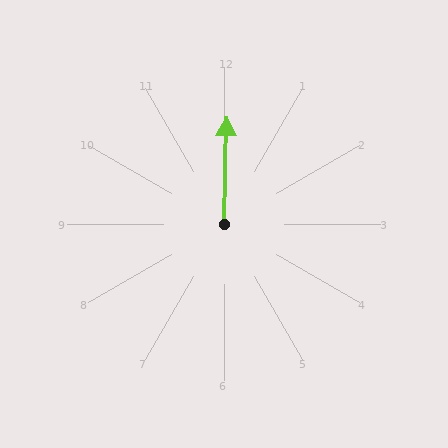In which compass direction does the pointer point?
North.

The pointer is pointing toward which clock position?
Roughly 12 o'clock.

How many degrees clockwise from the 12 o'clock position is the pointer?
Approximately 1 degrees.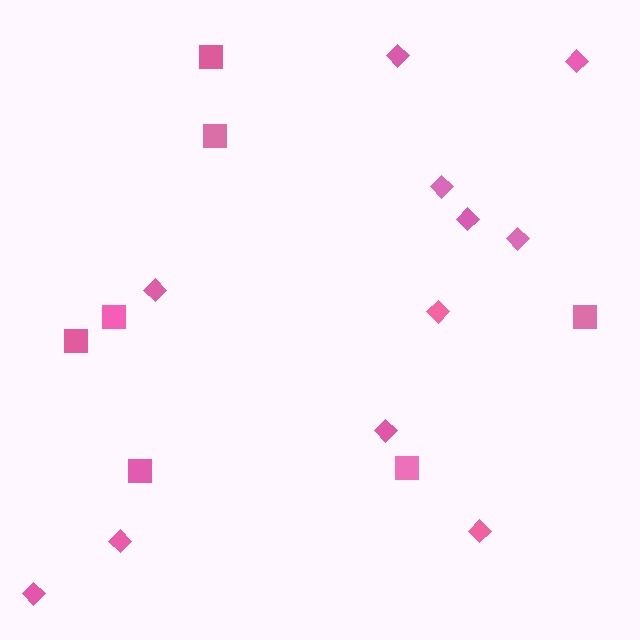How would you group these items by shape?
There are 2 groups: one group of squares (7) and one group of diamonds (11).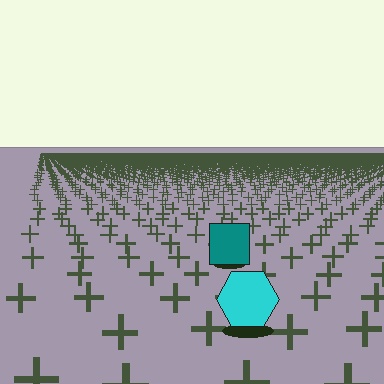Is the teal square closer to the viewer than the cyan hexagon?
No. The cyan hexagon is closer — you can tell from the texture gradient: the ground texture is coarser near it.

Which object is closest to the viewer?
The cyan hexagon is closest. The texture marks near it are larger and more spread out.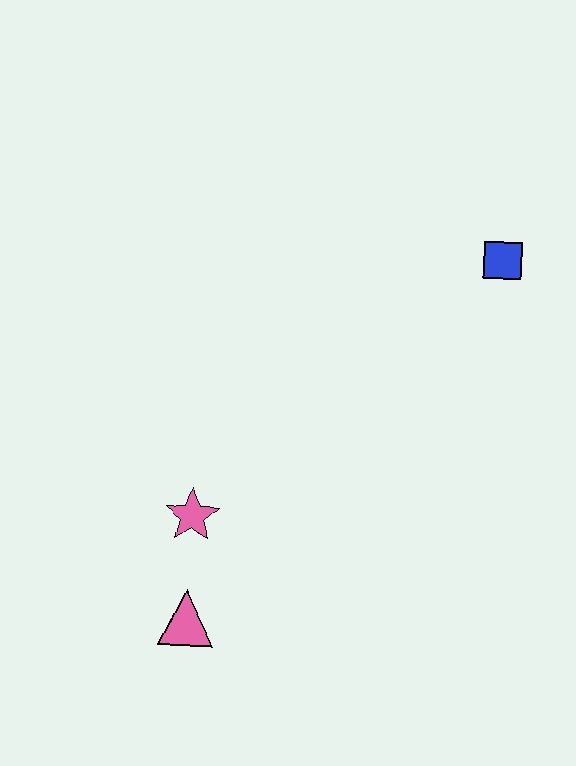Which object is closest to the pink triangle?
The pink star is closest to the pink triangle.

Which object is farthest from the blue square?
The pink triangle is farthest from the blue square.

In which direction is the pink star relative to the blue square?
The pink star is to the left of the blue square.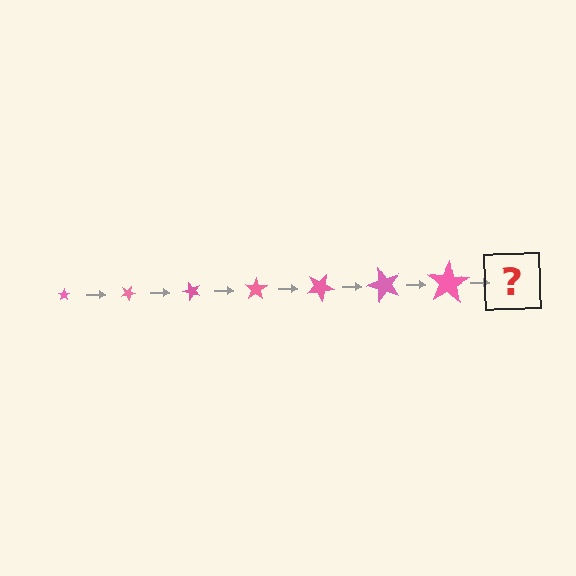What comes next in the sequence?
The next element should be a star, larger than the previous one and rotated 175 degrees from the start.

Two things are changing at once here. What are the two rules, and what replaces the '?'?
The two rules are that the star grows larger each step and it rotates 25 degrees each step. The '?' should be a star, larger than the previous one and rotated 175 degrees from the start.